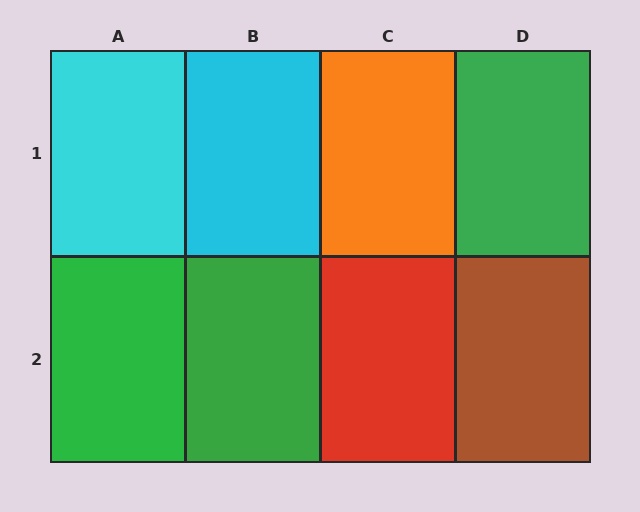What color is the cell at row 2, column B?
Green.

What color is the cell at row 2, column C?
Red.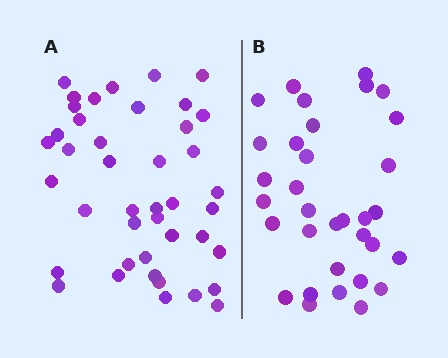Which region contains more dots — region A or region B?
Region A (the left region) has more dots.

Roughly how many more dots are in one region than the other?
Region A has roughly 8 or so more dots than region B.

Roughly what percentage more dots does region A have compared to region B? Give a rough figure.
About 25% more.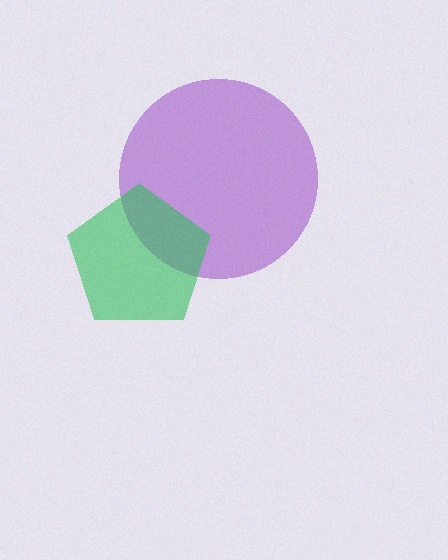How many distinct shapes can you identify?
There are 2 distinct shapes: a purple circle, a green pentagon.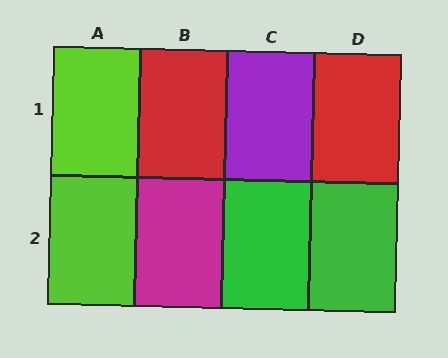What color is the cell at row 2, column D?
Green.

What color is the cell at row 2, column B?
Magenta.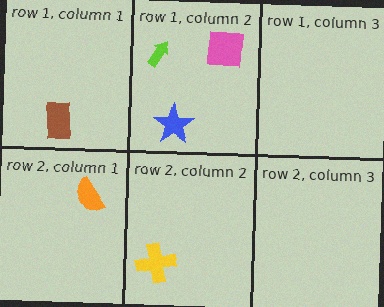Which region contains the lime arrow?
The row 1, column 2 region.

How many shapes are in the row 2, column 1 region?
1.